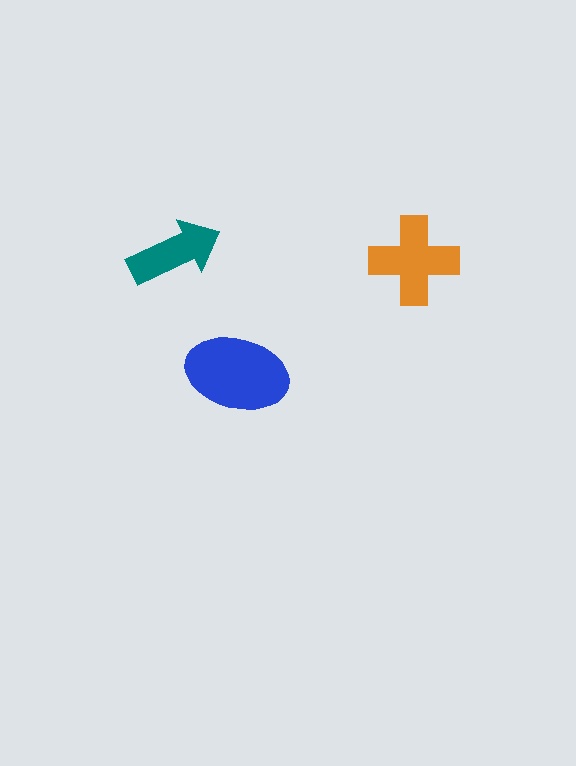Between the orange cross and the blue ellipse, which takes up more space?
The blue ellipse.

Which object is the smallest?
The teal arrow.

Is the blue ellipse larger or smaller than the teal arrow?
Larger.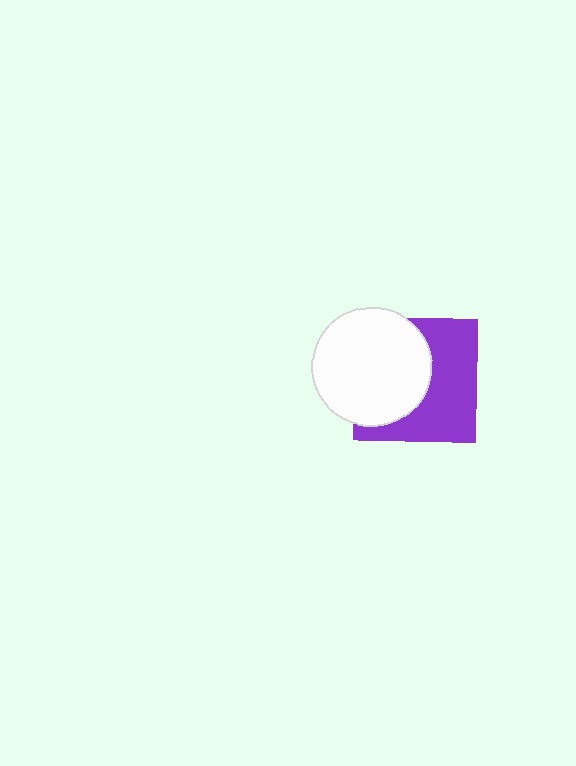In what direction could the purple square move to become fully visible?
The purple square could move right. That would shift it out from behind the white circle entirely.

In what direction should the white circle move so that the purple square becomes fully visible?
The white circle should move left. That is the shortest direction to clear the overlap and leave the purple square fully visible.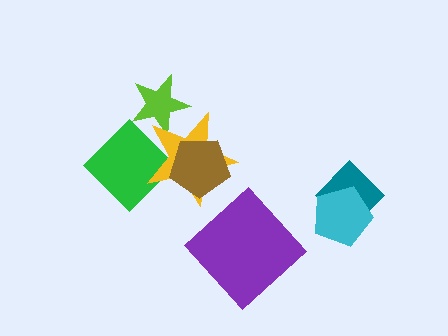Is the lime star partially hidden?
Yes, it is partially covered by another shape.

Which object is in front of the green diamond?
The yellow star is in front of the green diamond.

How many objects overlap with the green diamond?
1 object overlaps with the green diamond.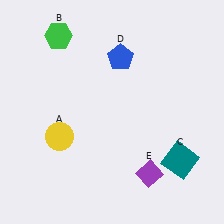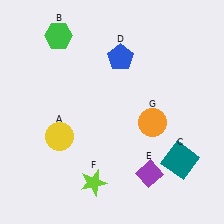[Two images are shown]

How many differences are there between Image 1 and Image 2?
There are 2 differences between the two images.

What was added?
A lime star (F), an orange circle (G) were added in Image 2.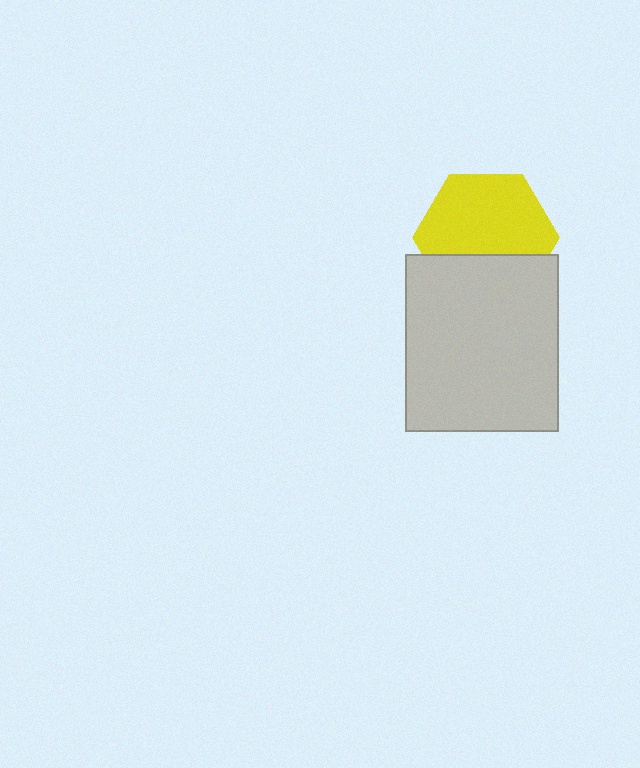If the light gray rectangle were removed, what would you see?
You would see the complete yellow hexagon.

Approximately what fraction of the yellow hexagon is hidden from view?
Roughly 35% of the yellow hexagon is hidden behind the light gray rectangle.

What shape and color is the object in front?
The object in front is a light gray rectangle.